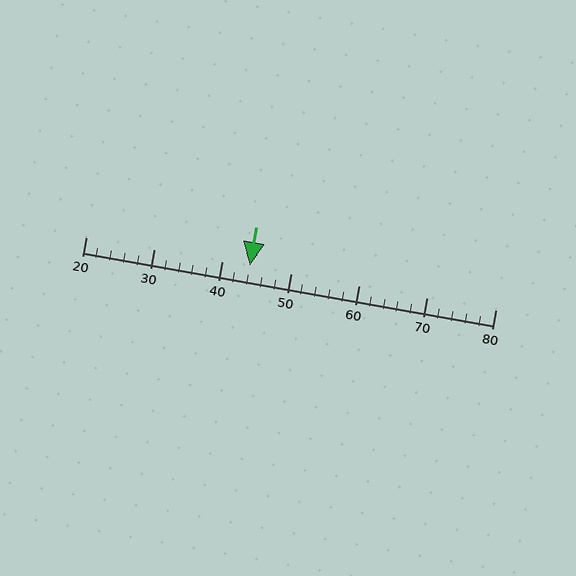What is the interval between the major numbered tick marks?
The major tick marks are spaced 10 units apart.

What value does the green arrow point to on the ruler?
The green arrow points to approximately 44.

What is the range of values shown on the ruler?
The ruler shows values from 20 to 80.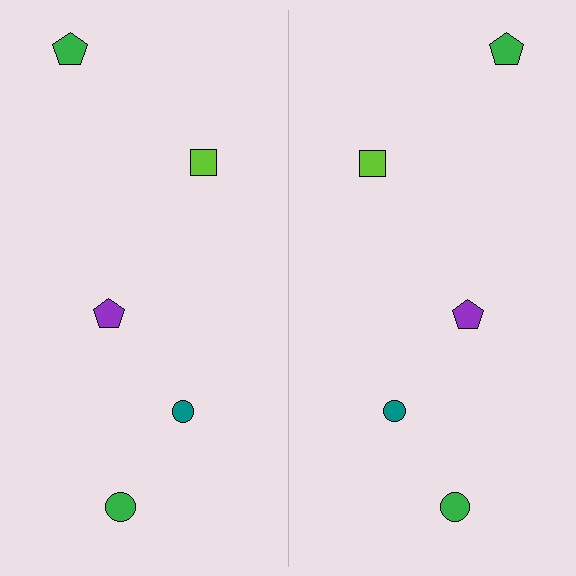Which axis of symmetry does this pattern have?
The pattern has a vertical axis of symmetry running through the center of the image.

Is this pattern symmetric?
Yes, this pattern has bilateral (reflection) symmetry.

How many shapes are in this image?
There are 10 shapes in this image.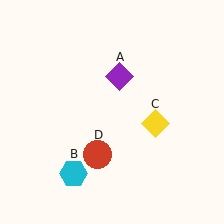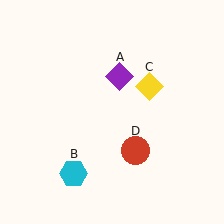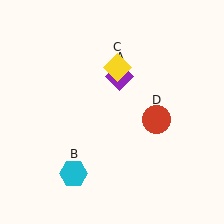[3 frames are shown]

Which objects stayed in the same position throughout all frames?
Purple diamond (object A) and cyan hexagon (object B) remained stationary.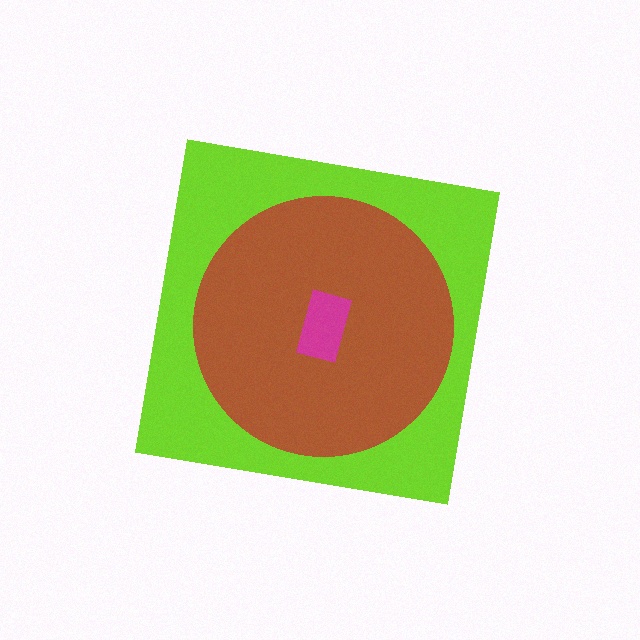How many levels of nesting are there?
3.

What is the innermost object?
The magenta rectangle.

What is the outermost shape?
The lime square.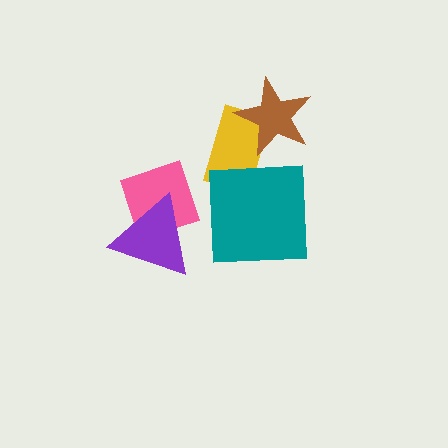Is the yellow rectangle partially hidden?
Yes, it is partially covered by another shape.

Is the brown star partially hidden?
No, no other shape covers it.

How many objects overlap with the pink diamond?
1 object overlaps with the pink diamond.